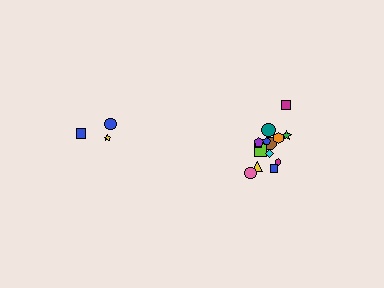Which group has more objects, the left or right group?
The right group.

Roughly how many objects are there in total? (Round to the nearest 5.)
Roughly 20 objects in total.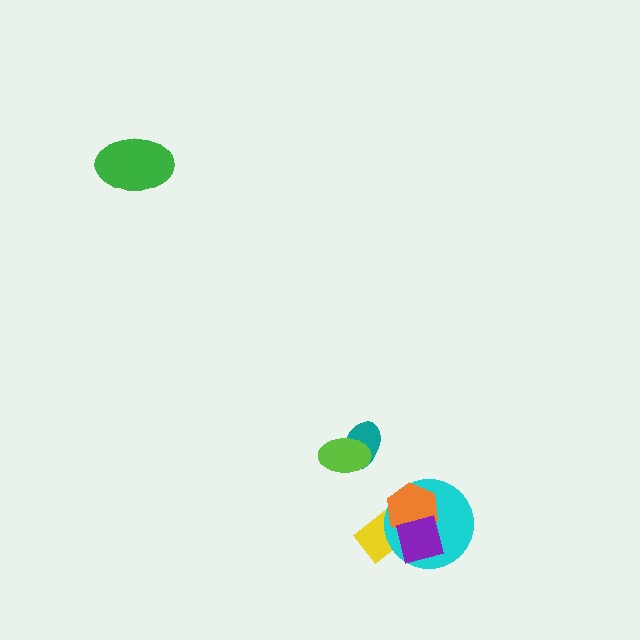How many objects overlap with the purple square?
3 objects overlap with the purple square.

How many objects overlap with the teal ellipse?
1 object overlaps with the teal ellipse.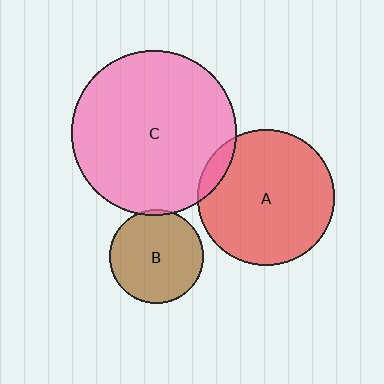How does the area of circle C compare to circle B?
Approximately 3.1 times.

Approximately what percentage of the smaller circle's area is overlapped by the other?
Approximately 5%.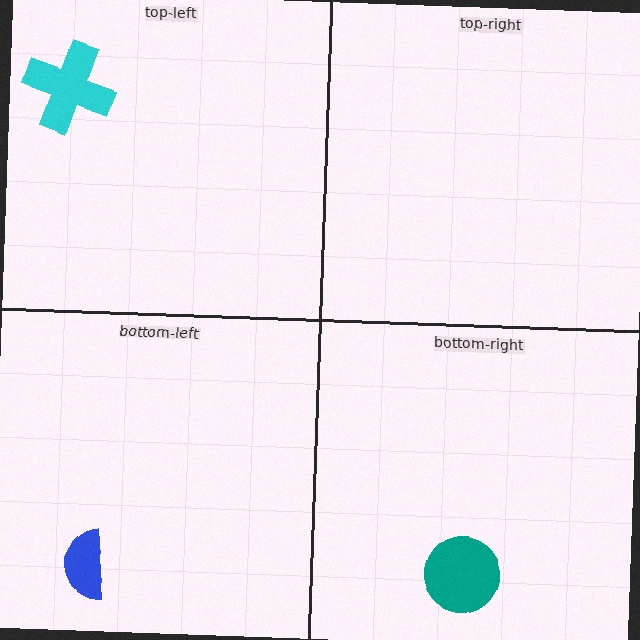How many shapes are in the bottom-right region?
1.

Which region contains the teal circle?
The bottom-right region.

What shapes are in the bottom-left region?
The blue semicircle.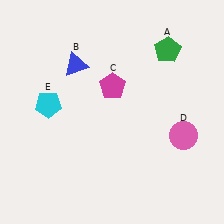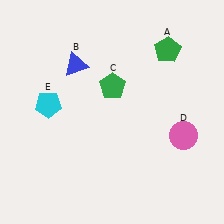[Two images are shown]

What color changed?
The pentagon (C) changed from magenta in Image 1 to green in Image 2.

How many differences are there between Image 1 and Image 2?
There is 1 difference between the two images.